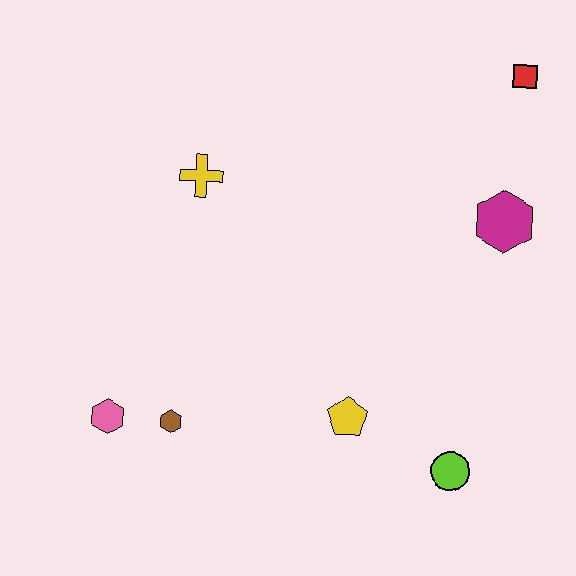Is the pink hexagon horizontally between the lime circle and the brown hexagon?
No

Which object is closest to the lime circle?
The yellow pentagon is closest to the lime circle.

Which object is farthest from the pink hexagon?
The red square is farthest from the pink hexagon.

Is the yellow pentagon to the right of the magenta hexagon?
No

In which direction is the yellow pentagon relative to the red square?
The yellow pentagon is below the red square.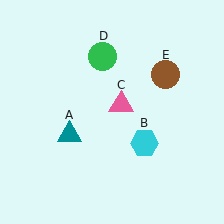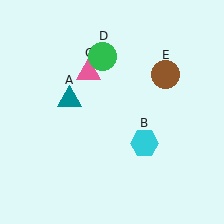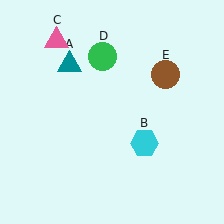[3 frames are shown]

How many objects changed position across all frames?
2 objects changed position: teal triangle (object A), pink triangle (object C).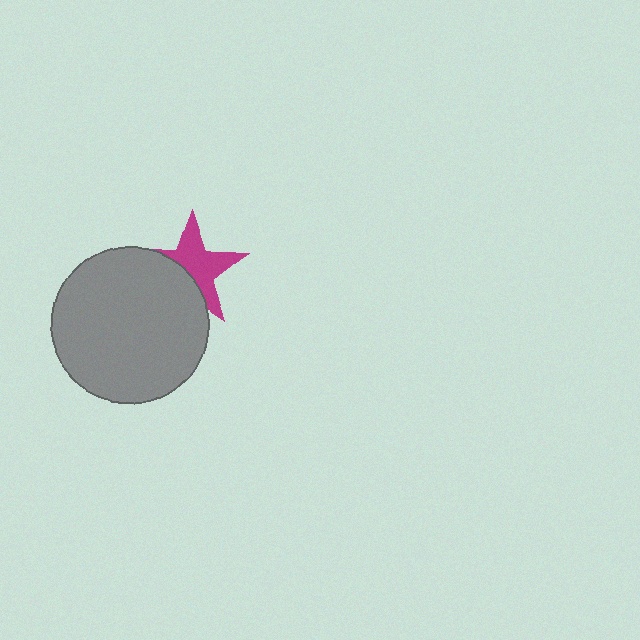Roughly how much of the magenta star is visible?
About half of it is visible (roughly 59%).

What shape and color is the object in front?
The object in front is a gray circle.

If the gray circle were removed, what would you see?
You would see the complete magenta star.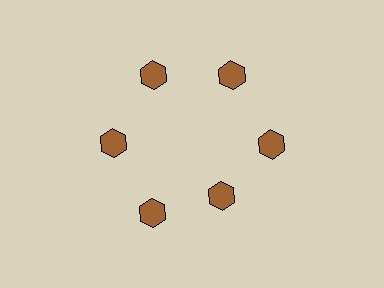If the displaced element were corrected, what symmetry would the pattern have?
It would have 6-fold rotational symmetry — the pattern would map onto itself every 60 degrees.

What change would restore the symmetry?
The symmetry would be restored by moving it outward, back onto the ring so that all 6 hexagons sit at equal angles and equal distance from the center.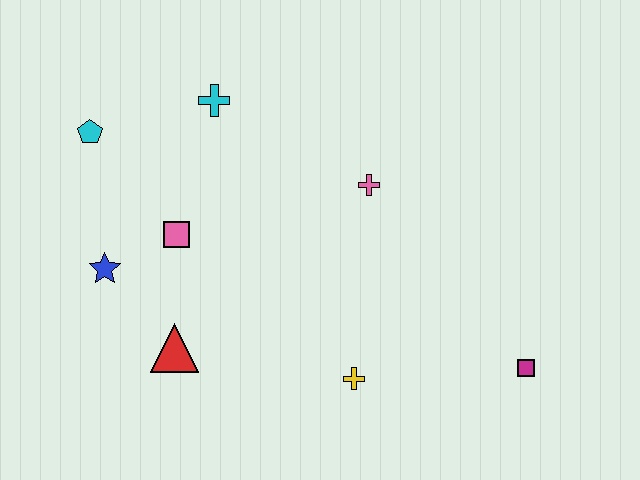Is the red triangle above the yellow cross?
Yes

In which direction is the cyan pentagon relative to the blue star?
The cyan pentagon is above the blue star.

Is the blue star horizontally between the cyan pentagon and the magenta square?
Yes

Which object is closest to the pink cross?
The cyan cross is closest to the pink cross.